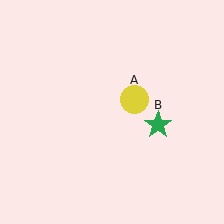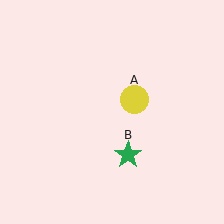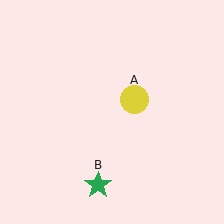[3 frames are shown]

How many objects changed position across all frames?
1 object changed position: green star (object B).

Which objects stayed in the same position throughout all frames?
Yellow circle (object A) remained stationary.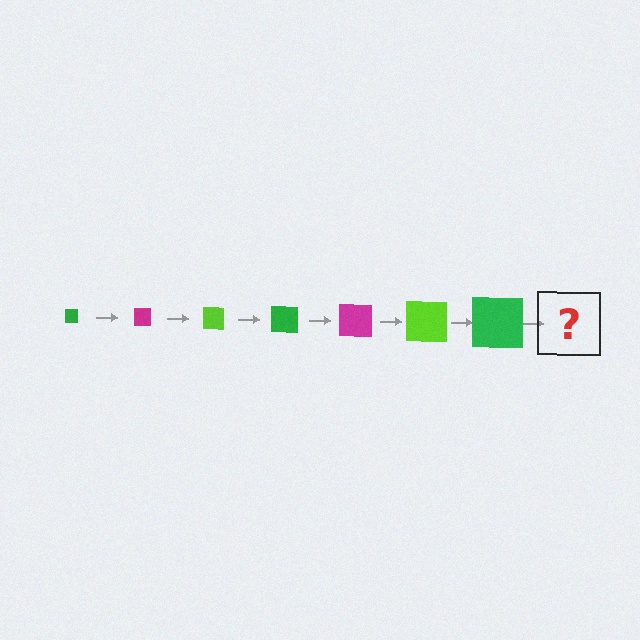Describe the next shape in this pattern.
It should be a magenta square, larger than the previous one.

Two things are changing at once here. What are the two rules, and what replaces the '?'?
The two rules are that the square grows larger each step and the color cycles through green, magenta, and lime. The '?' should be a magenta square, larger than the previous one.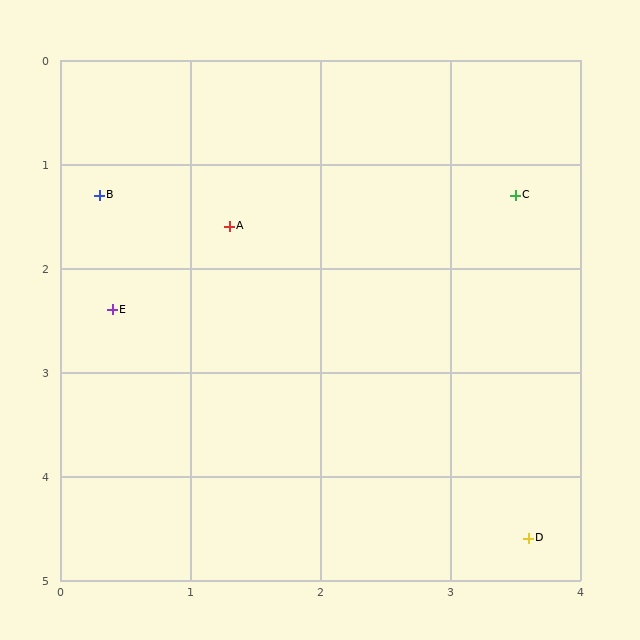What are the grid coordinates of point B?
Point B is at approximately (0.3, 1.3).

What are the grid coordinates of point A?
Point A is at approximately (1.3, 1.6).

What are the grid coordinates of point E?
Point E is at approximately (0.4, 2.4).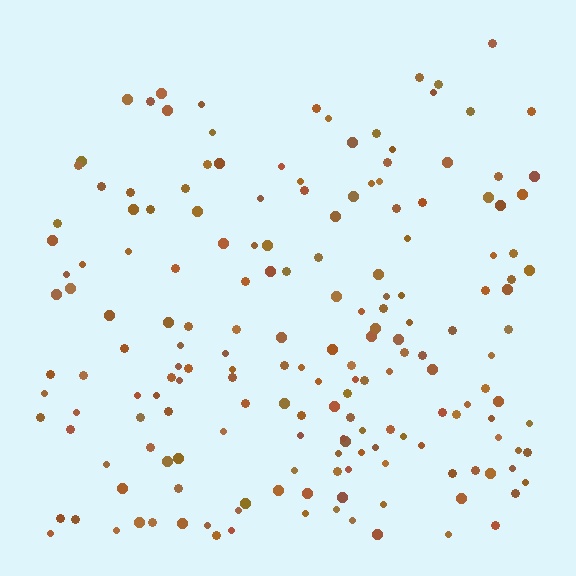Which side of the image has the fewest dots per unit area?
The top.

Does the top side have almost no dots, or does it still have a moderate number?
Still a moderate number, just noticeably fewer than the bottom.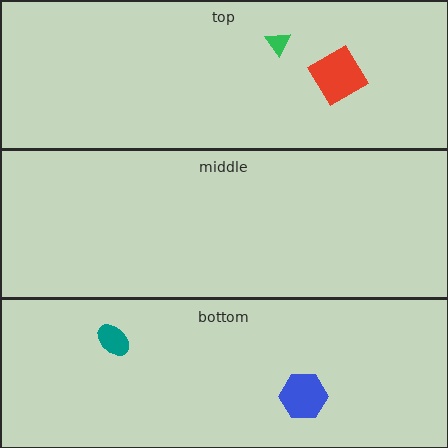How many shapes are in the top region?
2.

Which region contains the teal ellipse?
The bottom region.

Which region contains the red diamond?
The top region.